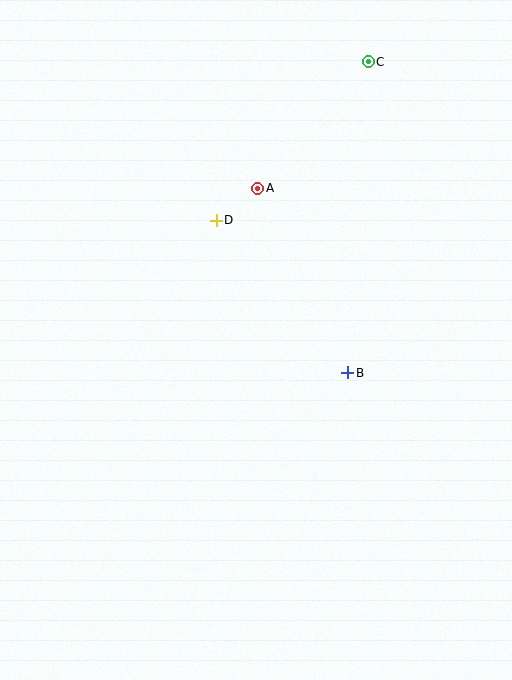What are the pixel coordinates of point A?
Point A is at (258, 189).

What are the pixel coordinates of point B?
Point B is at (348, 373).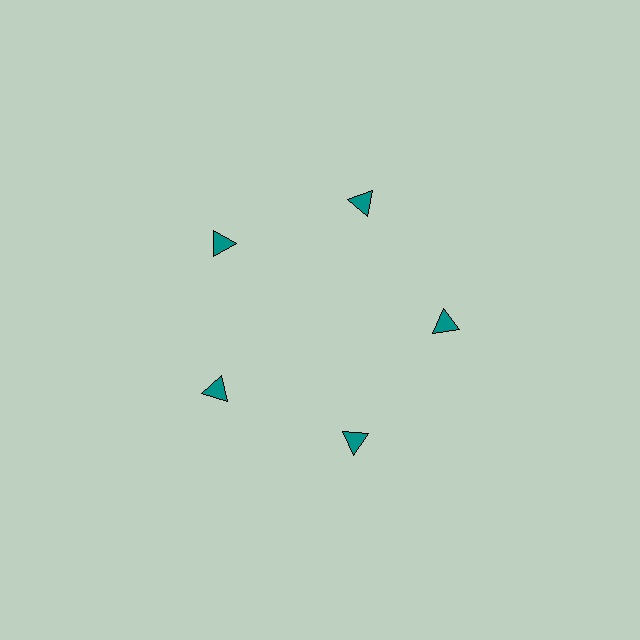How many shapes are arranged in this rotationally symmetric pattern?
There are 5 shapes, arranged in 5 groups of 1.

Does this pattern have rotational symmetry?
Yes, this pattern has 5-fold rotational symmetry. It looks the same after rotating 72 degrees around the center.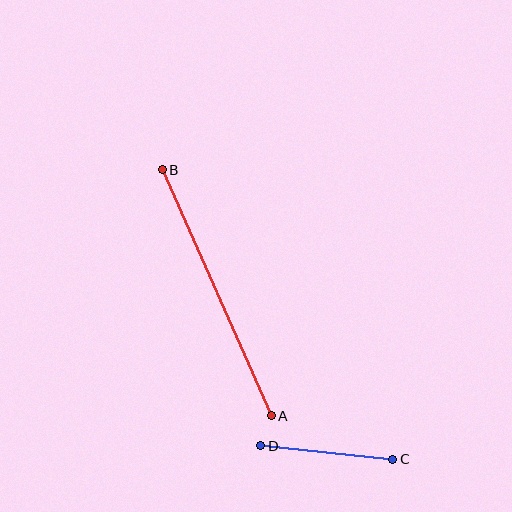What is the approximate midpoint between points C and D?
The midpoint is at approximately (327, 453) pixels.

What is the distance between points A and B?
The distance is approximately 269 pixels.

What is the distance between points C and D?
The distance is approximately 133 pixels.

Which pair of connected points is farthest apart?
Points A and B are farthest apart.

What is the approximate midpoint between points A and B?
The midpoint is at approximately (217, 293) pixels.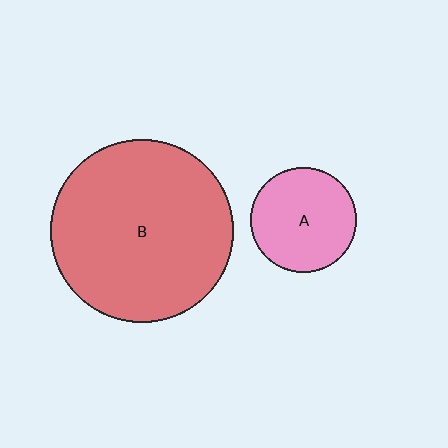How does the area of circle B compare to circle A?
Approximately 3.0 times.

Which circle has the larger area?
Circle B (red).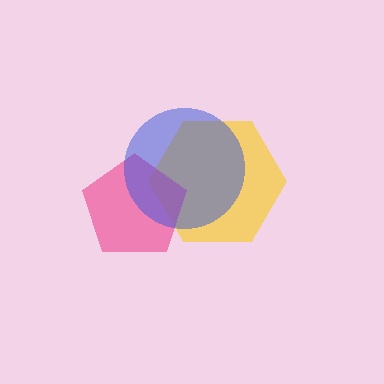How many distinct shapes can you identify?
There are 3 distinct shapes: a yellow hexagon, a pink pentagon, a blue circle.